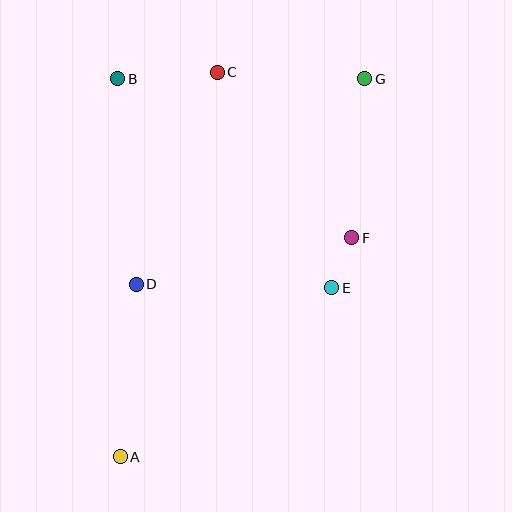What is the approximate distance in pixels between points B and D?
The distance between B and D is approximately 206 pixels.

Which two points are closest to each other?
Points E and F are closest to each other.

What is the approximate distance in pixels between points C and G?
The distance between C and G is approximately 148 pixels.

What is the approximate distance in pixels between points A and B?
The distance between A and B is approximately 378 pixels.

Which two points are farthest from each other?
Points A and G are farthest from each other.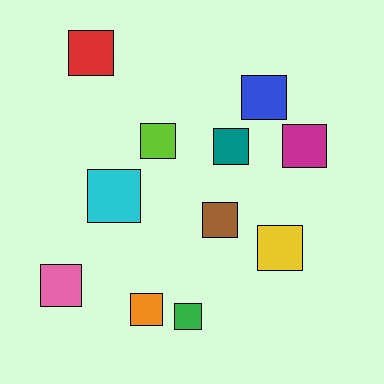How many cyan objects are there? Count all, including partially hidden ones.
There is 1 cyan object.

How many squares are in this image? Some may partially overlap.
There are 11 squares.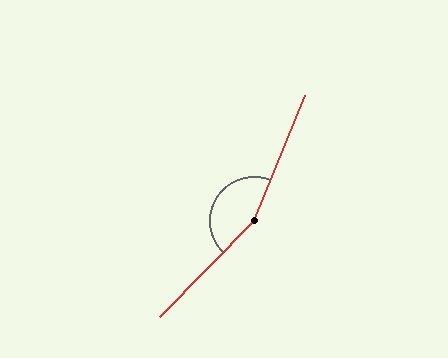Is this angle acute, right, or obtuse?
It is obtuse.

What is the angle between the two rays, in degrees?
Approximately 157 degrees.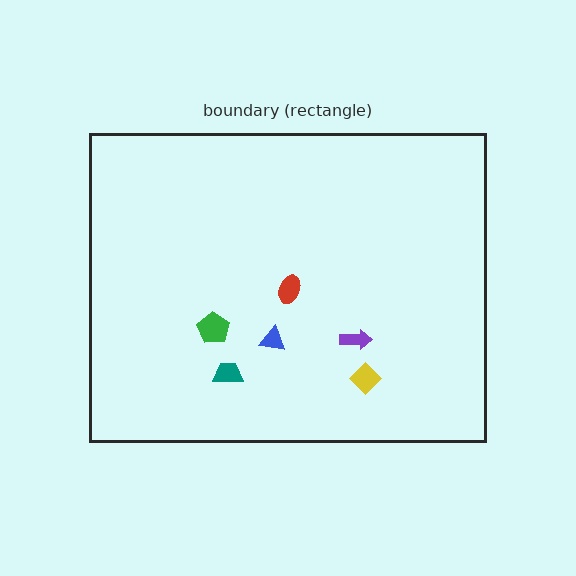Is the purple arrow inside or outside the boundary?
Inside.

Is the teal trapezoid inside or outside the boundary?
Inside.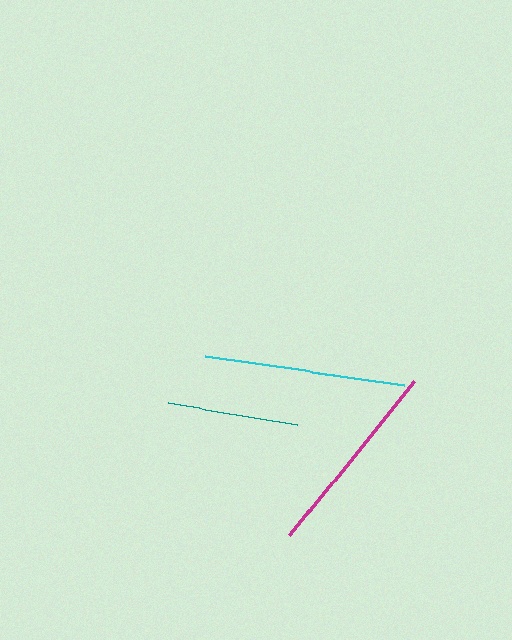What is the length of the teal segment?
The teal segment is approximately 131 pixels long.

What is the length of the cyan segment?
The cyan segment is approximately 201 pixels long.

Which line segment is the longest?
The cyan line is the longest at approximately 201 pixels.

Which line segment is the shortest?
The teal line is the shortest at approximately 131 pixels.